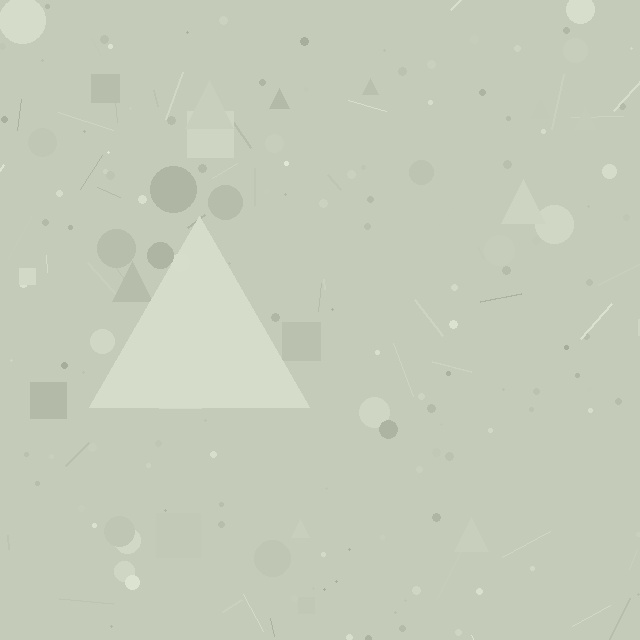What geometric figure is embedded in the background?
A triangle is embedded in the background.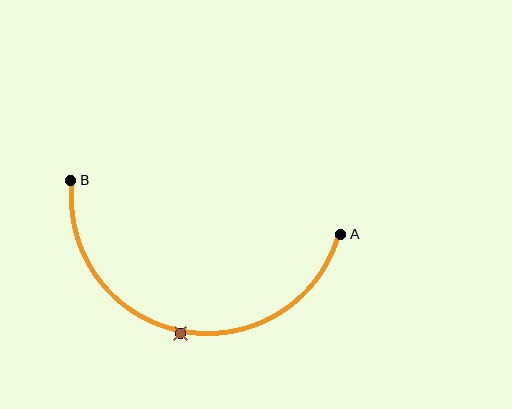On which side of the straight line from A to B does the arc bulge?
The arc bulges below the straight line connecting A and B.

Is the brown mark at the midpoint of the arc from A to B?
Yes. The brown mark lies on the arc at equal arc-length from both A and B — it is the arc midpoint.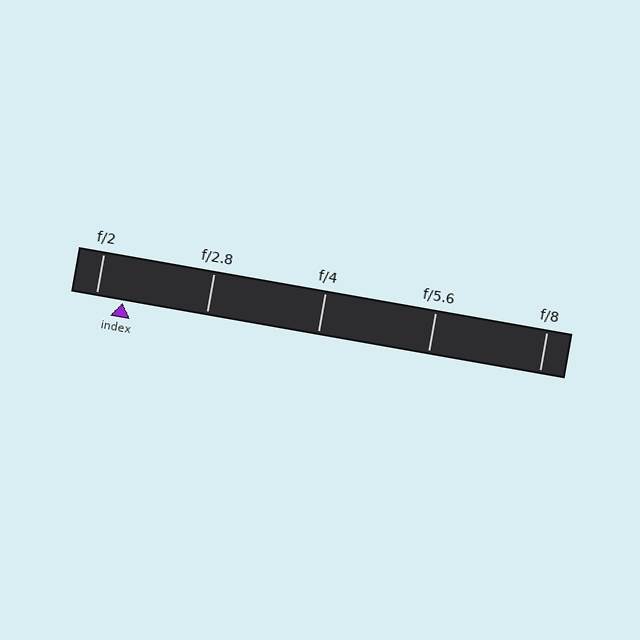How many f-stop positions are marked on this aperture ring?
There are 5 f-stop positions marked.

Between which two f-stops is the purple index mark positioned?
The index mark is between f/2 and f/2.8.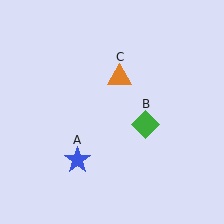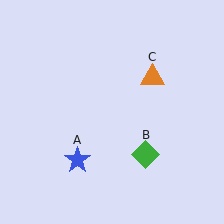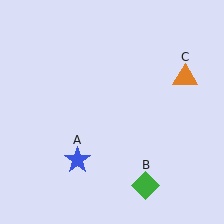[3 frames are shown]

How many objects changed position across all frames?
2 objects changed position: green diamond (object B), orange triangle (object C).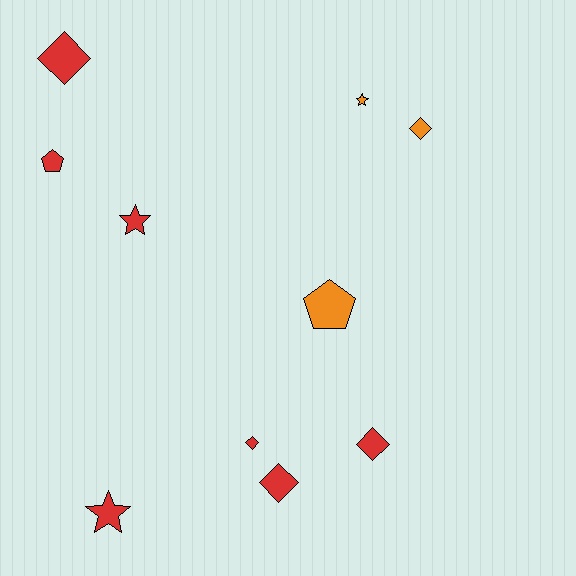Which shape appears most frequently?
Diamond, with 5 objects.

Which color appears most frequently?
Red, with 7 objects.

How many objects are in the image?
There are 10 objects.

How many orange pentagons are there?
There is 1 orange pentagon.